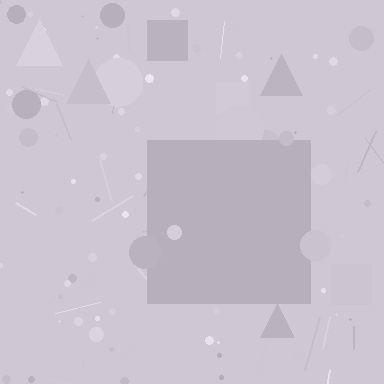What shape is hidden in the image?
A square is hidden in the image.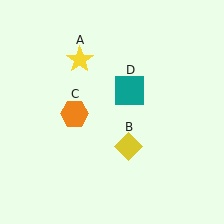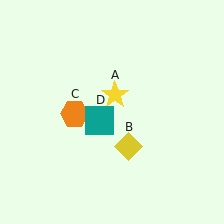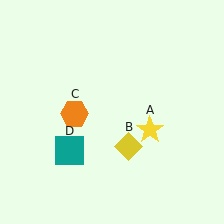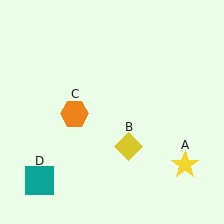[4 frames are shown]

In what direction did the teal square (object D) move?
The teal square (object D) moved down and to the left.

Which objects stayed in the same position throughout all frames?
Yellow diamond (object B) and orange hexagon (object C) remained stationary.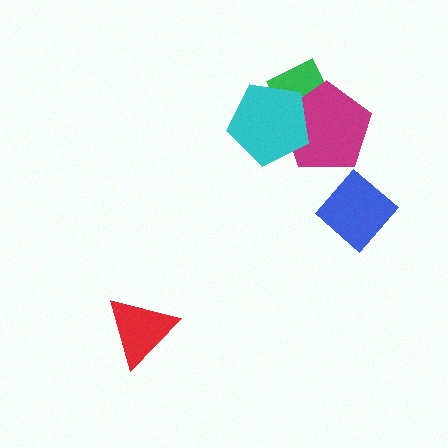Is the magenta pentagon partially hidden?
Yes, it is partially covered by another shape.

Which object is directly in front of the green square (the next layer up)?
The magenta pentagon is directly in front of the green square.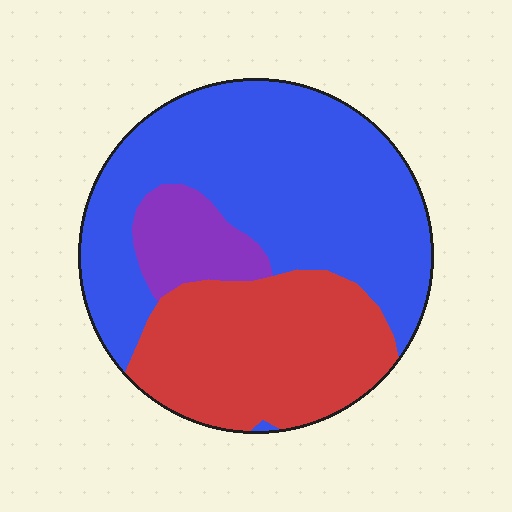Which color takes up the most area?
Blue, at roughly 55%.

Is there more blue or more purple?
Blue.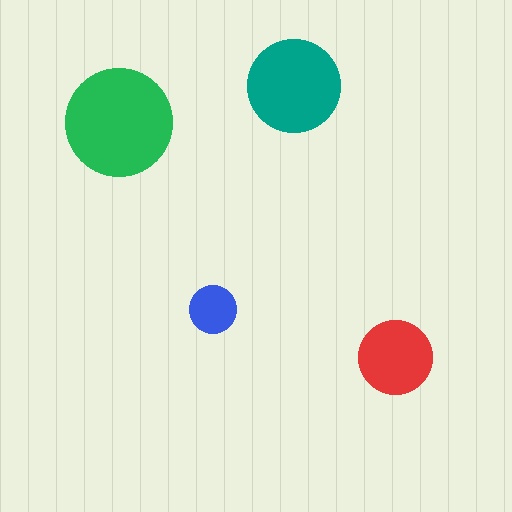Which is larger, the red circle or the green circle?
The green one.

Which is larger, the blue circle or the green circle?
The green one.